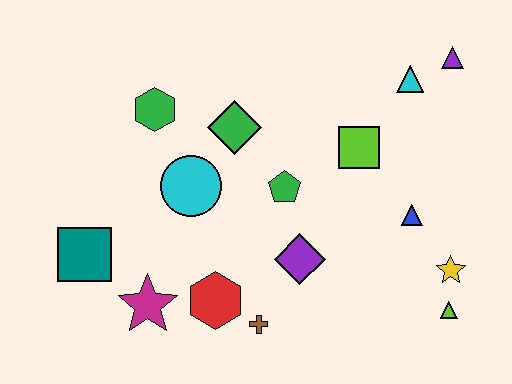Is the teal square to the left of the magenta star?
Yes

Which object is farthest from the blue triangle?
The teal square is farthest from the blue triangle.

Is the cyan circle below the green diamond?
Yes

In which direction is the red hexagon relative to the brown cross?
The red hexagon is to the left of the brown cross.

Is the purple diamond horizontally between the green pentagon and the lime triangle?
Yes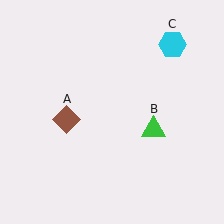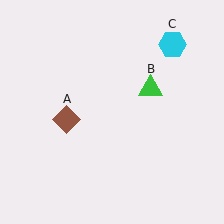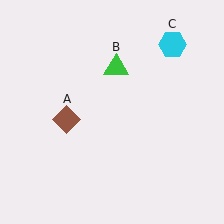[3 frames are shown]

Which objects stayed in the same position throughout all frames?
Brown diamond (object A) and cyan hexagon (object C) remained stationary.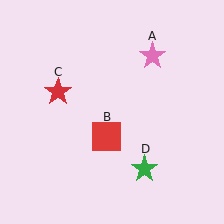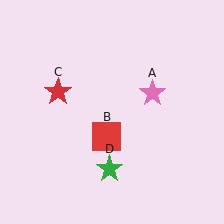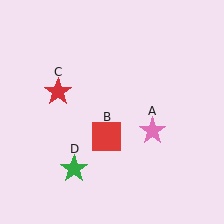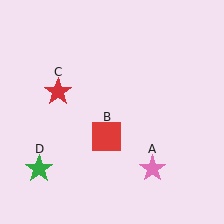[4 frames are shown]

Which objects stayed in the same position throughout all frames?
Red square (object B) and red star (object C) remained stationary.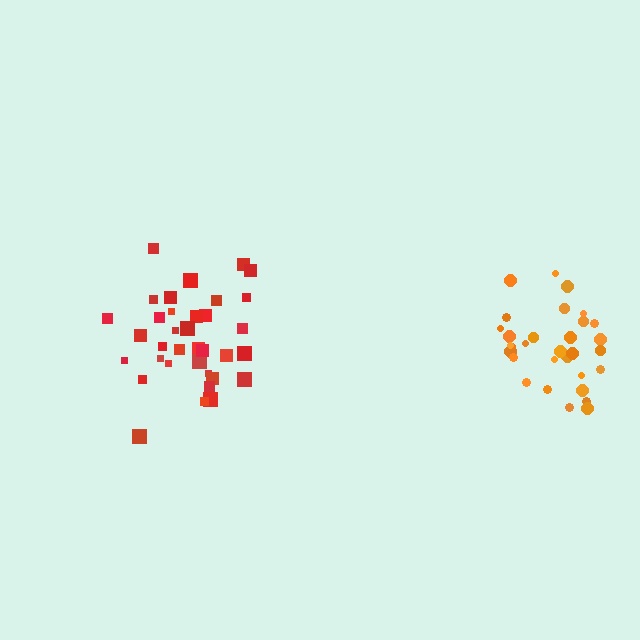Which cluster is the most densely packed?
Orange.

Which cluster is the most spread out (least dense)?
Red.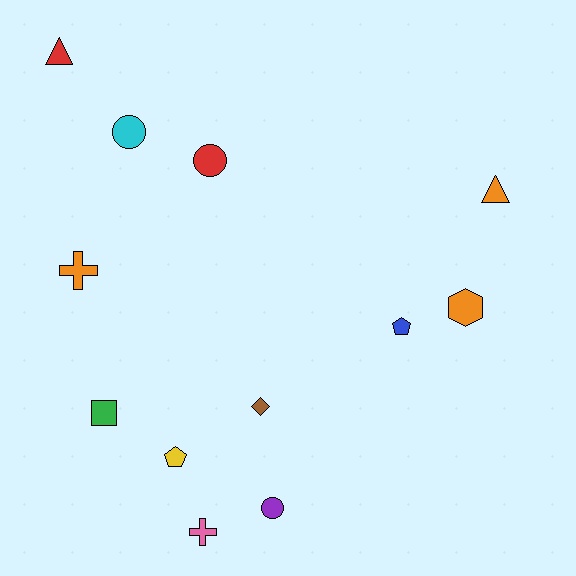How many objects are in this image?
There are 12 objects.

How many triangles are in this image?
There are 2 triangles.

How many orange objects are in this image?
There are 3 orange objects.